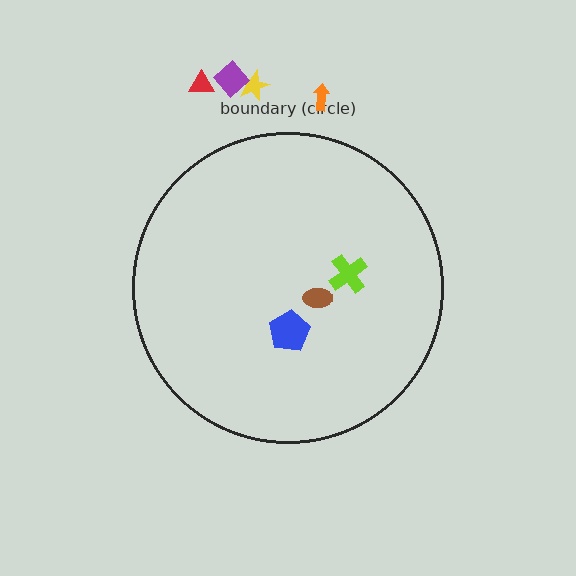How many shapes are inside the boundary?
3 inside, 4 outside.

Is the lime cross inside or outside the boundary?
Inside.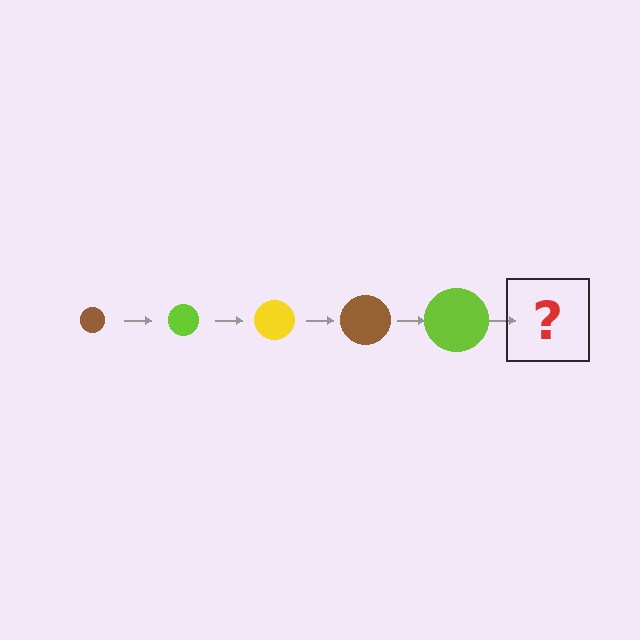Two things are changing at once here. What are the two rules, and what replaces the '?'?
The two rules are that the circle grows larger each step and the color cycles through brown, lime, and yellow. The '?' should be a yellow circle, larger than the previous one.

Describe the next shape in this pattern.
It should be a yellow circle, larger than the previous one.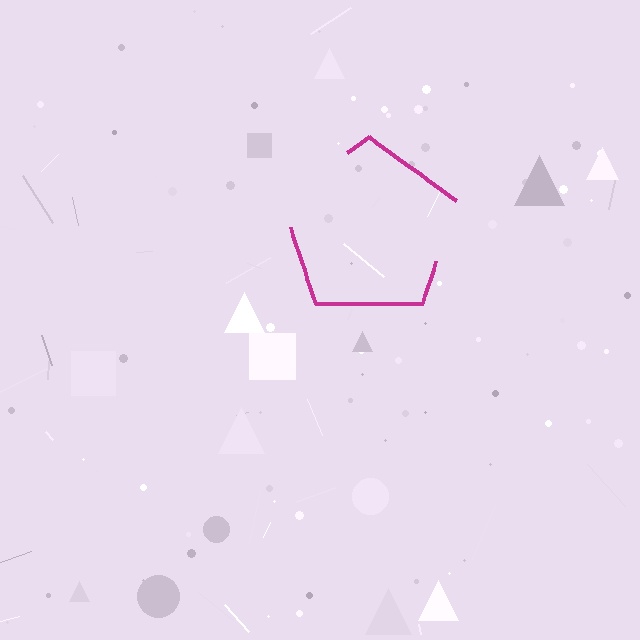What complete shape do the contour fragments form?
The contour fragments form a pentagon.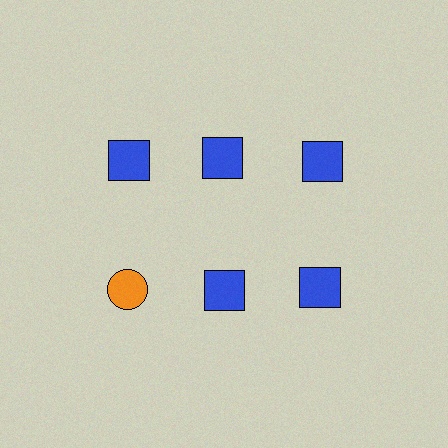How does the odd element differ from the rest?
It differs in both color (orange instead of blue) and shape (circle instead of square).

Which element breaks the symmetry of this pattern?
The orange circle in the second row, leftmost column breaks the symmetry. All other shapes are blue squares.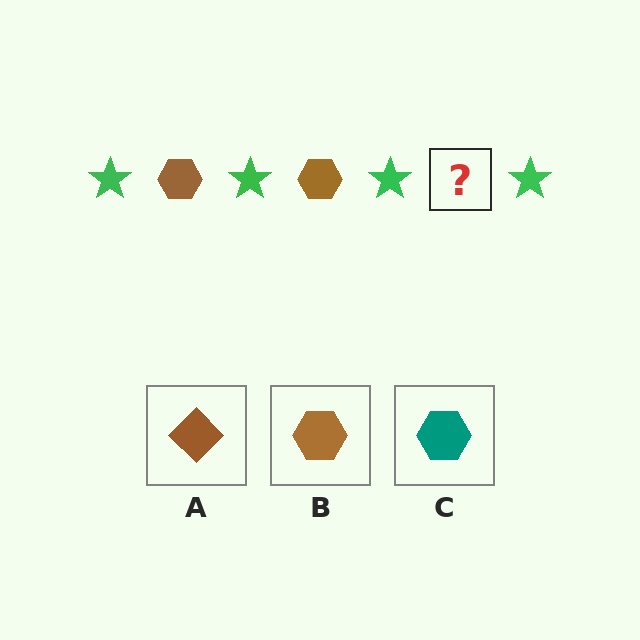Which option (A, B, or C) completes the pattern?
B.